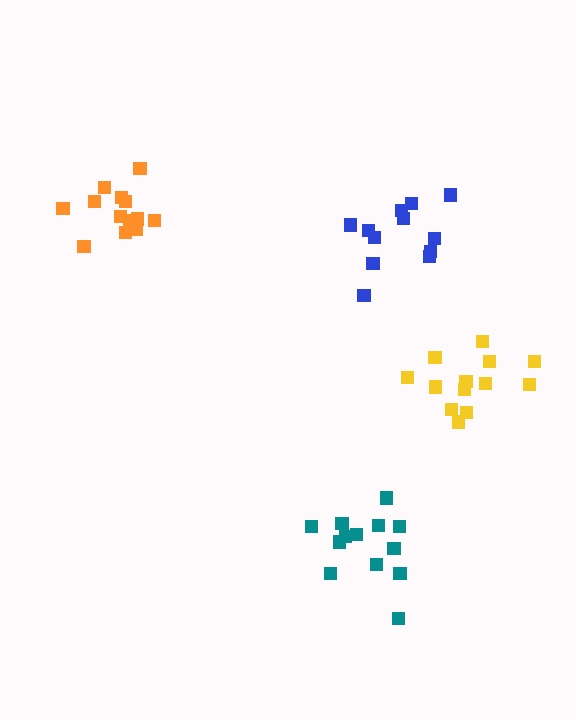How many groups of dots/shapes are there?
There are 4 groups.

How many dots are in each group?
Group 1: 13 dots, Group 2: 13 dots, Group 3: 12 dots, Group 4: 13 dots (51 total).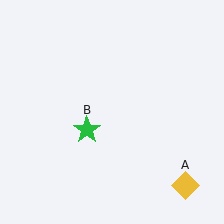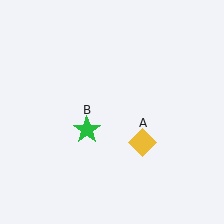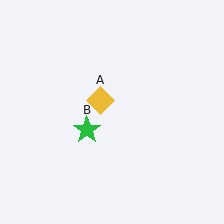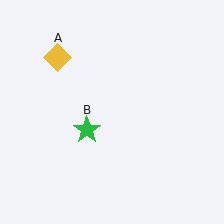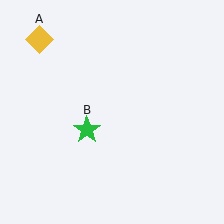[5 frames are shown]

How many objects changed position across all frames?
1 object changed position: yellow diamond (object A).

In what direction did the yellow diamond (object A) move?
The yellow diamond (object A) moved up and to the left.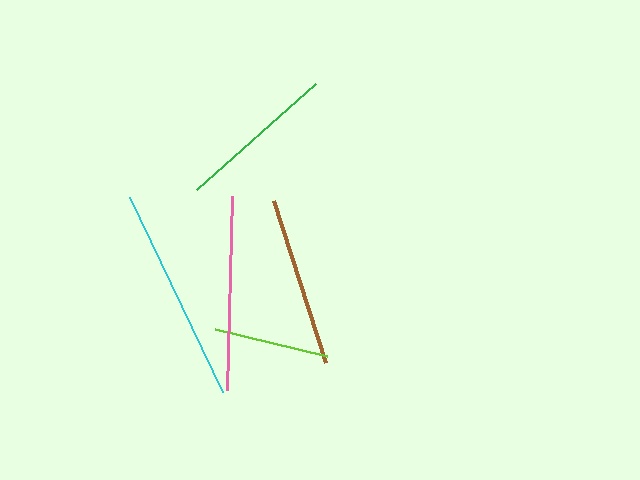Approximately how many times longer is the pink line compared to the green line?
The pink line is approximately 1.2 times the length of the green line.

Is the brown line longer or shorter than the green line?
The brown line is longer than the green line.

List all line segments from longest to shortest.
From longest to shortest: cyan, pink, brown, green, lime.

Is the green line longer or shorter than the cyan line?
The cyan line is longer than the green line.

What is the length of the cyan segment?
The cyan segment is approximately 216 pixels long.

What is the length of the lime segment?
The lime segment is approximately 115 pixels long.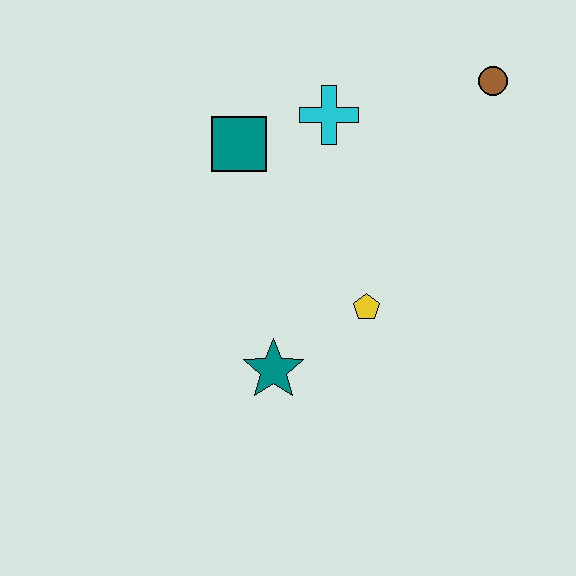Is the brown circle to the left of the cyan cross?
No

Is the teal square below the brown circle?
Yes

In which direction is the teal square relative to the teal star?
The teal square is above the teal star.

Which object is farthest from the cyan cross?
The teal star is farthest from the cyan cross.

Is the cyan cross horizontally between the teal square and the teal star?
No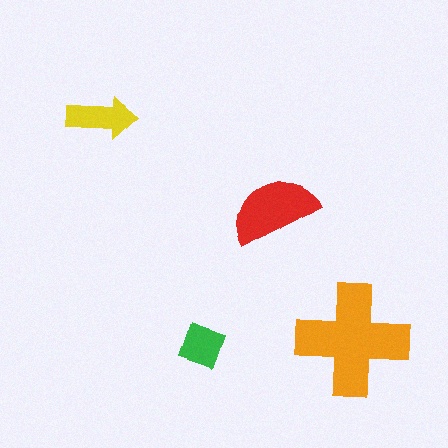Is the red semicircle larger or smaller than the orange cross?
Smaller.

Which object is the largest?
The orange cross.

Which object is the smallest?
The green diamond.